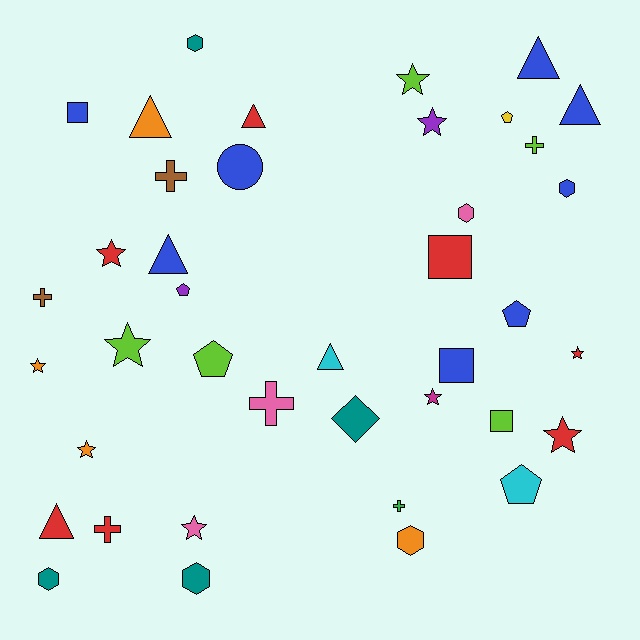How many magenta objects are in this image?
There is 1 magenta object.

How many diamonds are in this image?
There is 1 diamond.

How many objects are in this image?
There are 40 objects.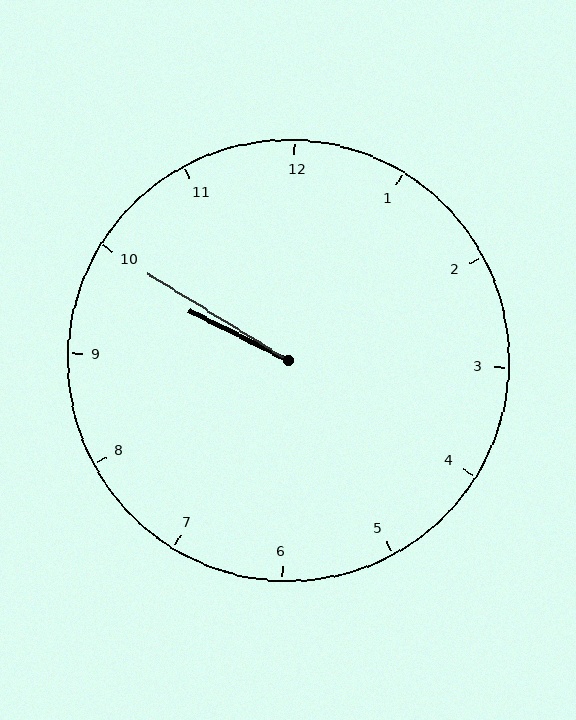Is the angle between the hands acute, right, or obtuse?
It is acute.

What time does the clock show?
9:50.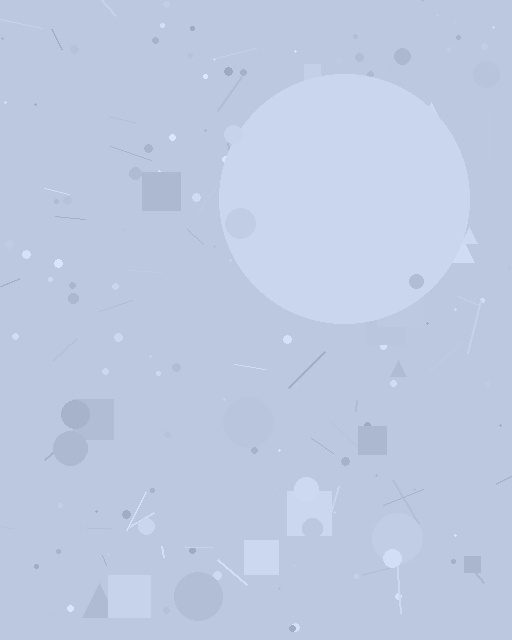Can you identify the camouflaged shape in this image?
The camouflaged shape is a circle.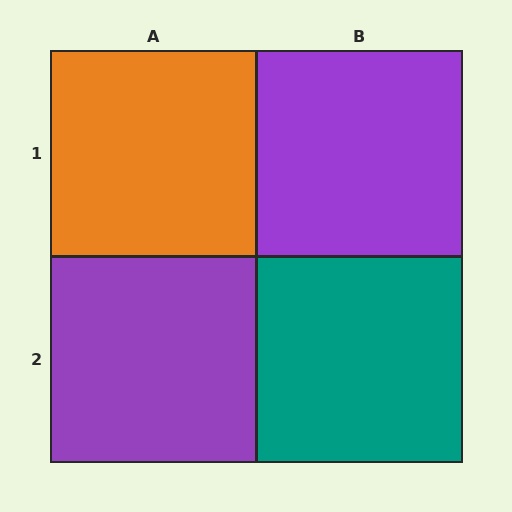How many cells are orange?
1 cell is orange.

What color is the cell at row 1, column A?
Orange.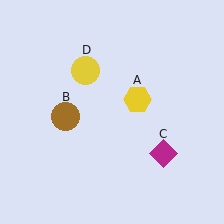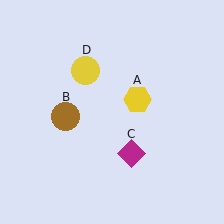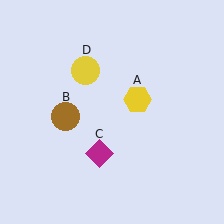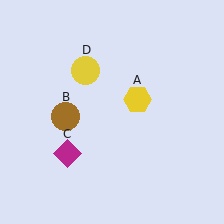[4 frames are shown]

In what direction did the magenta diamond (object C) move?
The magenta diamond (object C) moved left.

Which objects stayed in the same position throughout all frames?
Yellow hexagon (object A) and brown circle (object B) and yellow circle (object D) remained stationary.